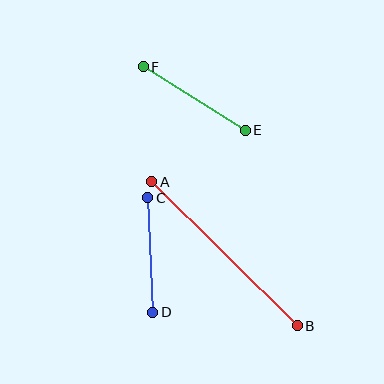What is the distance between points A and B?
The distance is approximately 205 pixels.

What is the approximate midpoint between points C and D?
The midpoint is at approximately (150, 255) pixels.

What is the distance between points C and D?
The distance is approximately 115 pixels.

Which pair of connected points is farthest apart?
Points A and B are farthest apart.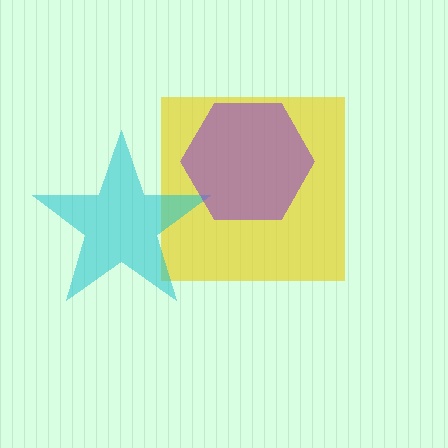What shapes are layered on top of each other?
The layered shapes are: a yellow square, a cyan star, a purple hexagon.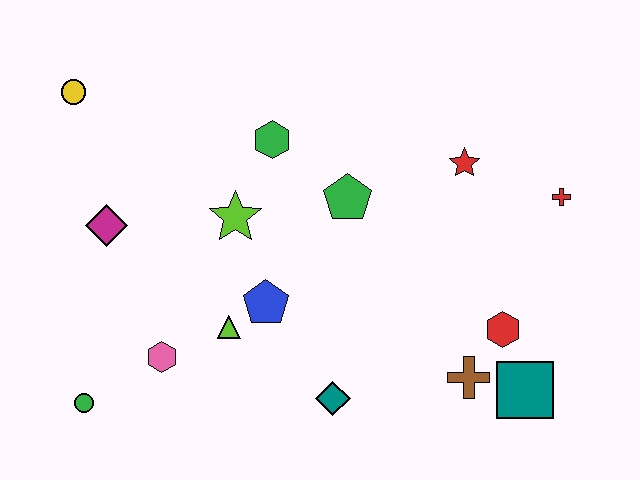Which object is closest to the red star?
The red cross is closest to the red star.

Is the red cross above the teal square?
Yes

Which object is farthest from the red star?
The green circle is farthest from the red star.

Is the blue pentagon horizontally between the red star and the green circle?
Yes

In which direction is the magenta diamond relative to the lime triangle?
The magenta diamond is to the left of the lime triangle.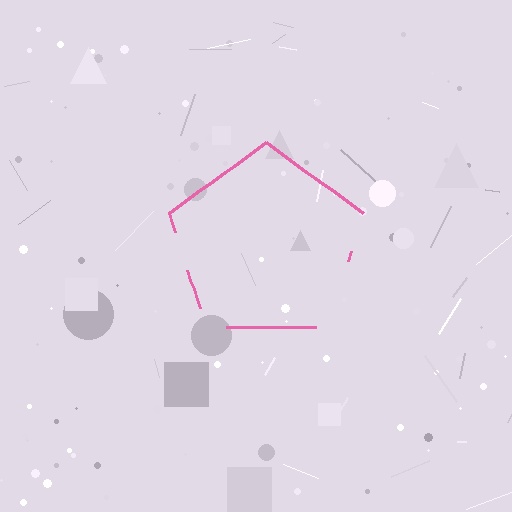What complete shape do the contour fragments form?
The contour fragments form a pentagon.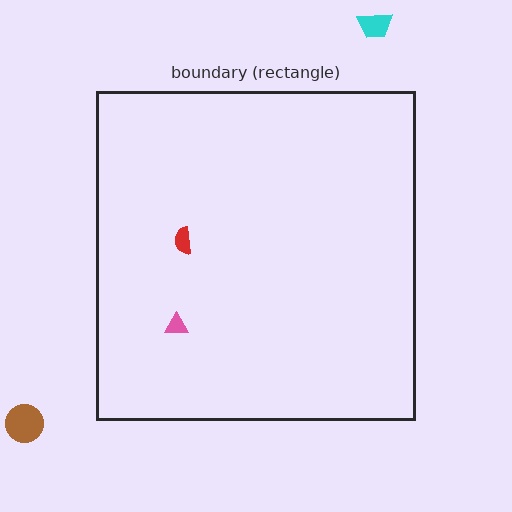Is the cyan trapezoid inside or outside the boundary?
Outside.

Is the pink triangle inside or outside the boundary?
Inside.